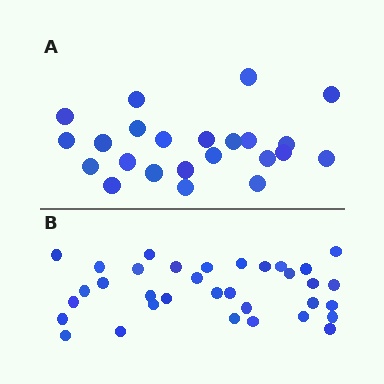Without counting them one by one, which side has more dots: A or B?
Region B (the bottom region) has more dots.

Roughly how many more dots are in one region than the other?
Region B has roughly 12 or so more dots than region A.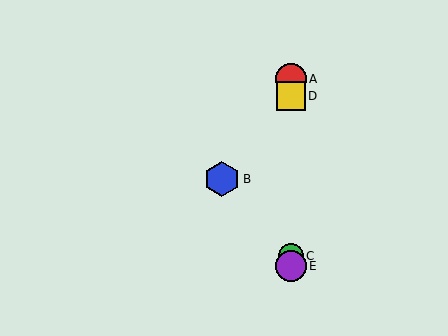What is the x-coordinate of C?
Object C is at x≈291.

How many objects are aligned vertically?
4 objects (A, C, D, E) are aligned vertically.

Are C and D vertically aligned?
Yes, both are at x≈291.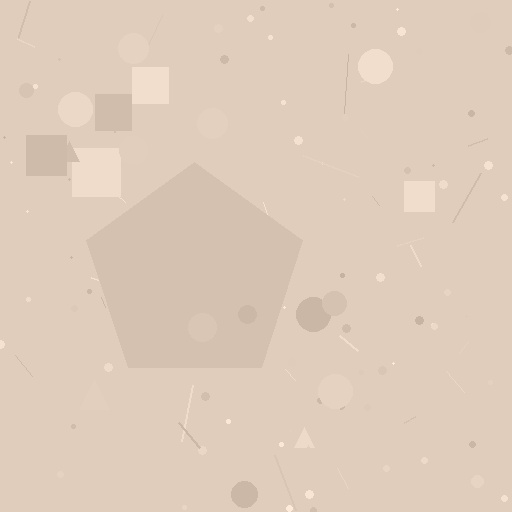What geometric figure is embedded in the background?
A pentagon is embedded in the background.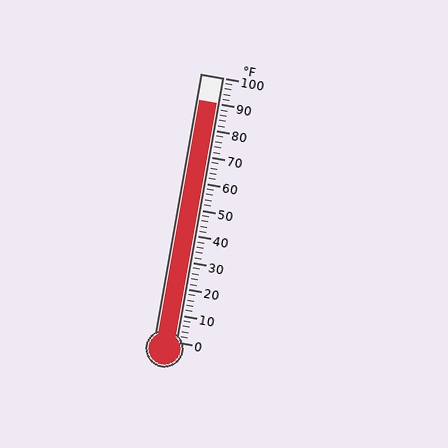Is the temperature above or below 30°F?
The temperature is above 30°F.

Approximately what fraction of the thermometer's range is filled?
The thermometer is filled to approximately 90% of its range.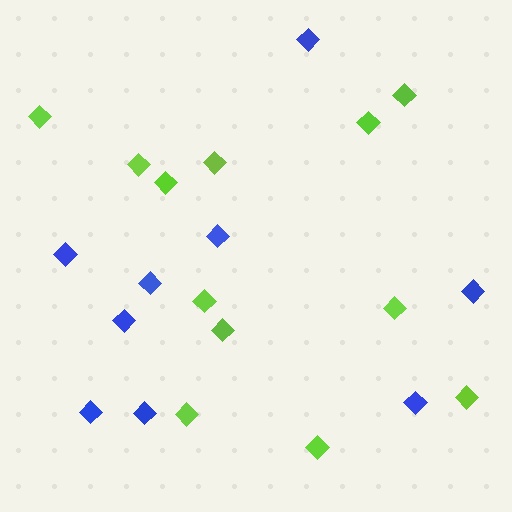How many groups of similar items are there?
There are 2 groups: one group of blue diamonds (9) and one group of lime diamonds (12).